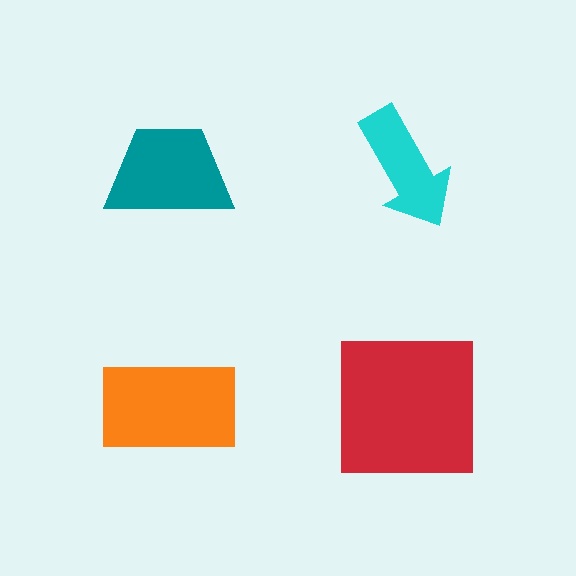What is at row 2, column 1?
An orange rectangle.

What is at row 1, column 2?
A cyan arrow.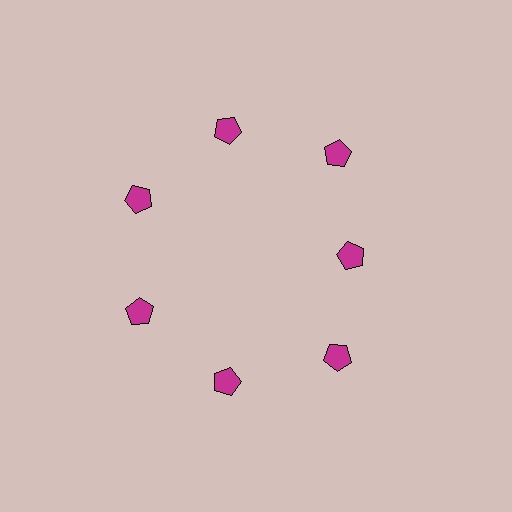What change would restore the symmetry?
The symmetry would be restored by moving it outward, back onto the ring so that all 7 pentagons sit at equal angles and equal distance from the center.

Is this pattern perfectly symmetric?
No. The 7 magenta pentagons are arranged in a ring, but one element near the 3 o'clock position is pulled inward toward the center, breaking the 7-fold rotational symmetry.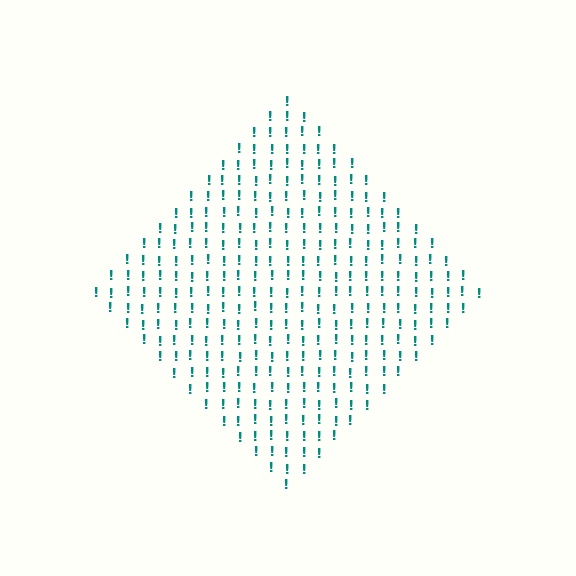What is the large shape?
The large shape is a diamond.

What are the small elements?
The small elements are exclamation marks.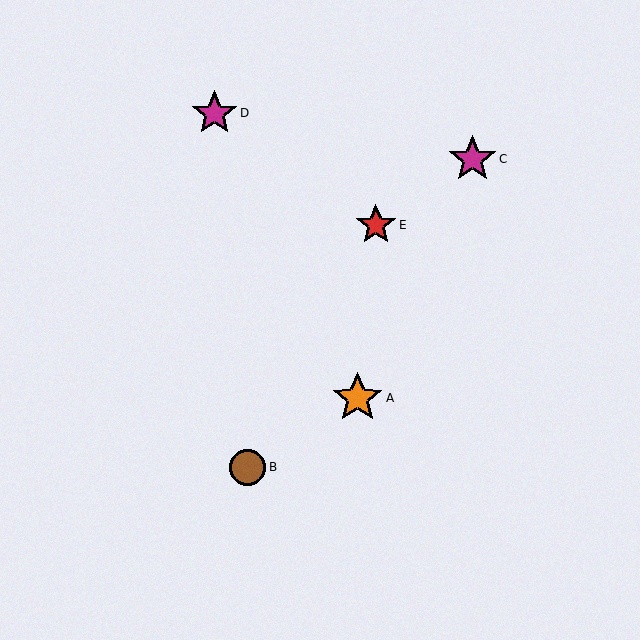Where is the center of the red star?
The center of the red star is at (376, 225).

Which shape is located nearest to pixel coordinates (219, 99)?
The magenta star (labeled D) at (214, 113) is nearest to that location.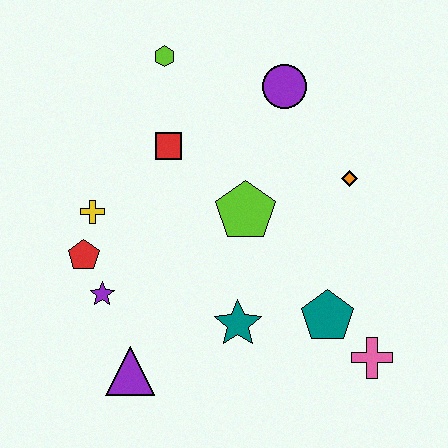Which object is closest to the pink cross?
The teal pentagon is closest to the pink cross.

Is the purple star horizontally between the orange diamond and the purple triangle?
No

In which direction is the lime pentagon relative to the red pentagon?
The lime pentagon is to the right of the red pentagon.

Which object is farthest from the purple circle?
The purple triangle is farthest from the purple circle.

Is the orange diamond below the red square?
Yes